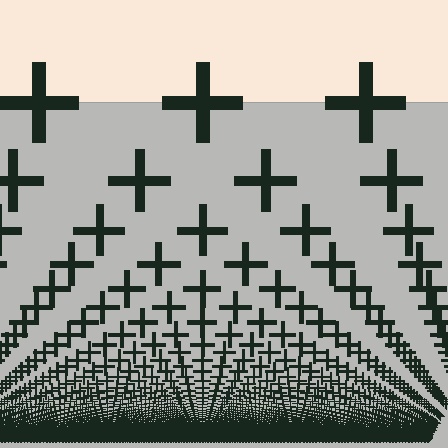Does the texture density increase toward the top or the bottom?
Density increases toward the bottom.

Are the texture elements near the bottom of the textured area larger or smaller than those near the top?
Smaller. The gradient is inverted — elements near the bottom are smaller and denser.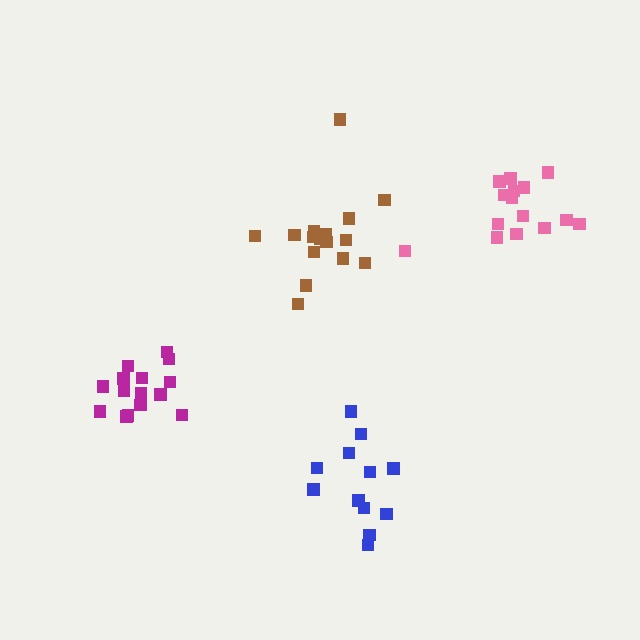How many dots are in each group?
Group 1: 12 dots, Group 2: 15 dots, Group 3: 15 dots, Group 4: 17 dots (59 total).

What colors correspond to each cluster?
The clusters are colored: blue, magenta, pink, brown.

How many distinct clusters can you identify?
There are 4 distinct clusters.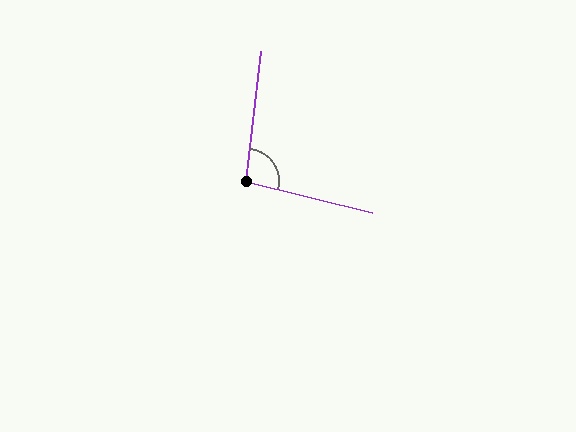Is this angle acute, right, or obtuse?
It is obtuse.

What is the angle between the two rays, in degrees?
Approximately 98 degrees.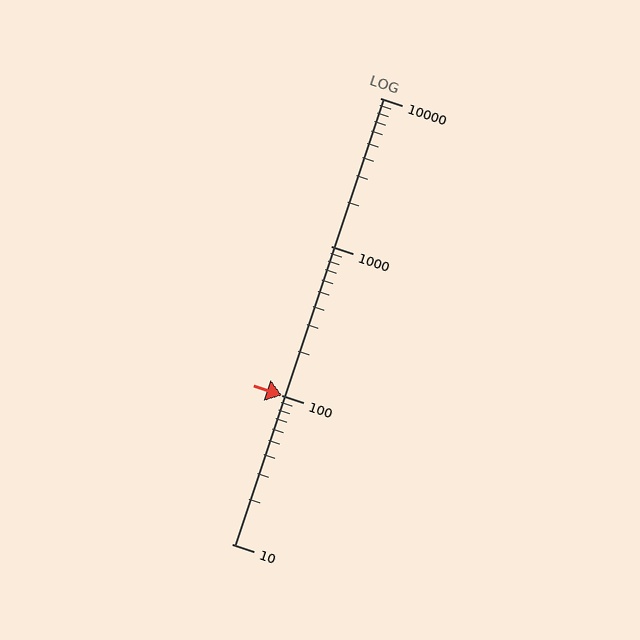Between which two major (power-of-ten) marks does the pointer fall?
The pointer is between 100 and 1000.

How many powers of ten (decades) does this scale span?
The scale spans 3 decades, from 10 to 10000.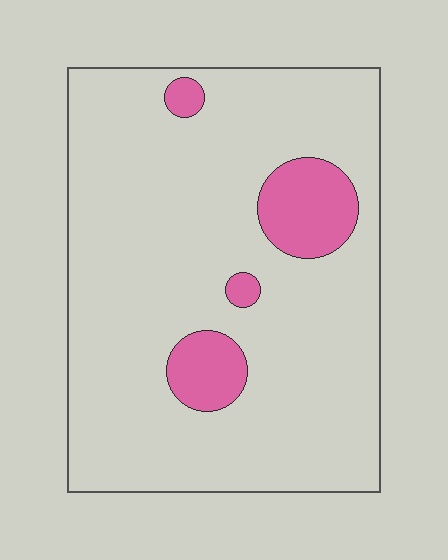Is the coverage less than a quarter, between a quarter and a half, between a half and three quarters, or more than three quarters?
Less than a quarter.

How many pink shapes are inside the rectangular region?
4.